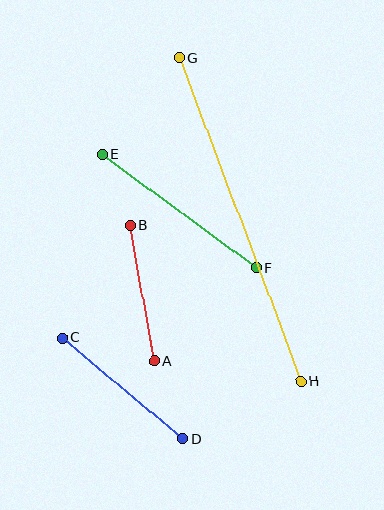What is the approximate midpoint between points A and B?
The midpoint is at approximately (142, 293) pixels.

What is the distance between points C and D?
The distance is approximately 157 pixels.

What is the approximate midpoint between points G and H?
The midpoint is at approximately (240, 219) pixels.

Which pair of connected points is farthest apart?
Points G and H are farthest apart.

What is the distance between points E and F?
The distance is approximately 192 pixels.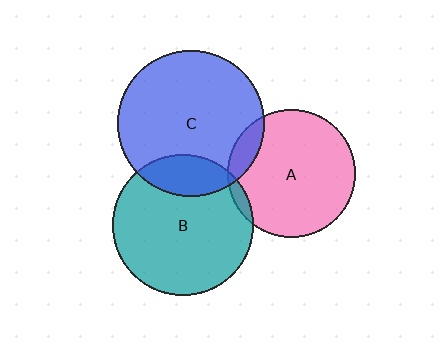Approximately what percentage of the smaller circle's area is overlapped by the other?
Approximately 10%.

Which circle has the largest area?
Circle C (blue).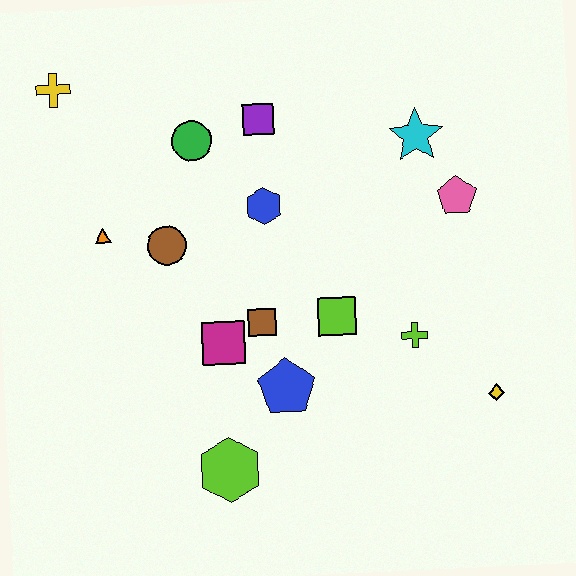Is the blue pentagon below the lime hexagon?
No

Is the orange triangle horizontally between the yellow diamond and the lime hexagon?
No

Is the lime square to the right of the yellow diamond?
No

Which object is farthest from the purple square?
The yellow diamond is farthest from the purple square.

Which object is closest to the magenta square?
The brown square is closest to the magenta square.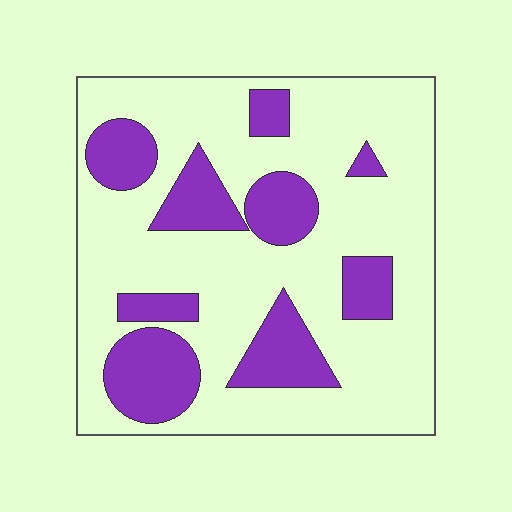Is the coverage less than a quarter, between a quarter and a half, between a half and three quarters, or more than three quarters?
Between a quarter and a half.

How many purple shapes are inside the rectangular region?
9.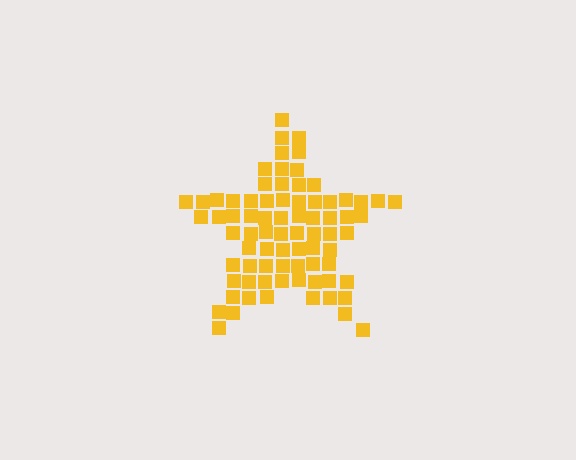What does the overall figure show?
The overall figure shows a star.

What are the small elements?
The small elements are squares.